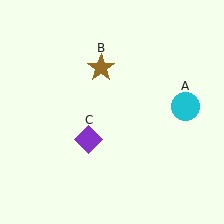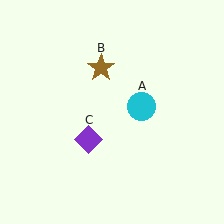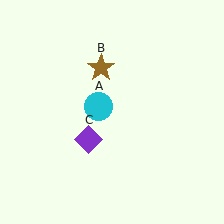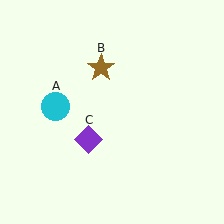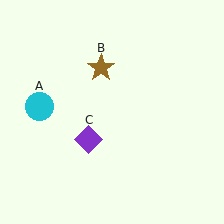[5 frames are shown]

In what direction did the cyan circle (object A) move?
The cyan circle (object A) moved left.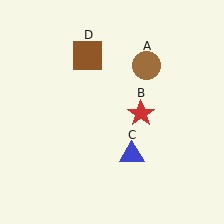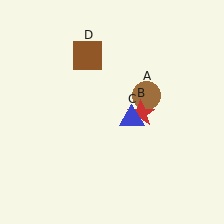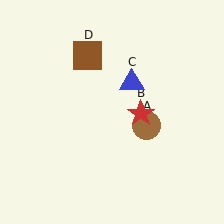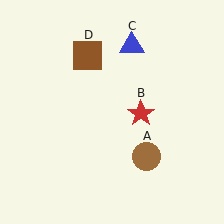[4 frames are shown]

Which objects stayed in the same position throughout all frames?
Red star (object B) and brown square (object D) remained stationary.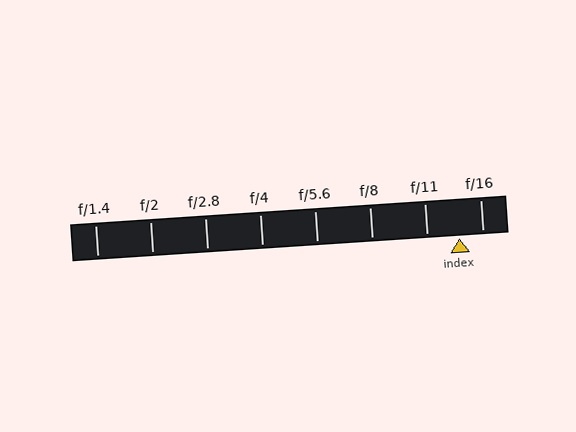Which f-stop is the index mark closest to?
The index mark is closest to f/16.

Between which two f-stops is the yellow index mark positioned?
The index mark is between f/11 and f/16.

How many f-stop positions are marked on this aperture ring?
There are 8 f-stop positions marked.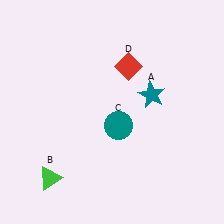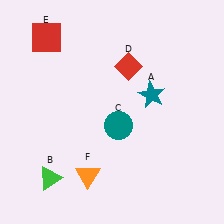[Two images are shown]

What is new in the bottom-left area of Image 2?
An orange triangle (F) was added in the bottom-left area of Image 2.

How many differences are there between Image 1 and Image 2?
There are 2 differences between the two images.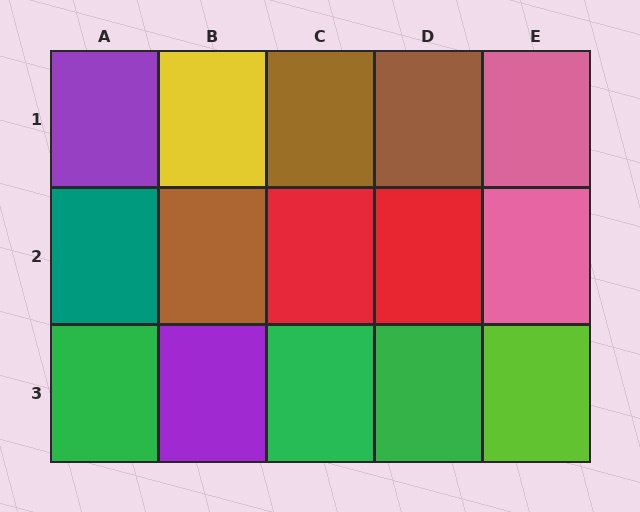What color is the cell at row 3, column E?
Lime.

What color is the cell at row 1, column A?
Purple.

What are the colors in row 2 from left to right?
Teal, brown, red, red, pink.